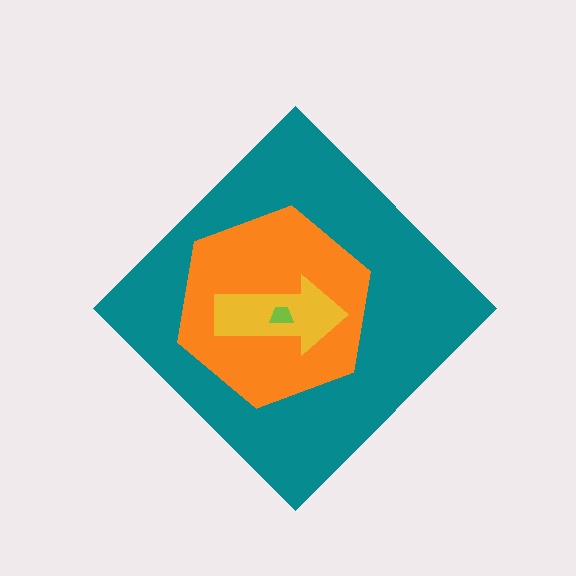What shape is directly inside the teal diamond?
The orange hexagon.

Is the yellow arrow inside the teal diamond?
Yes.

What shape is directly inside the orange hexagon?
The yellow arrow.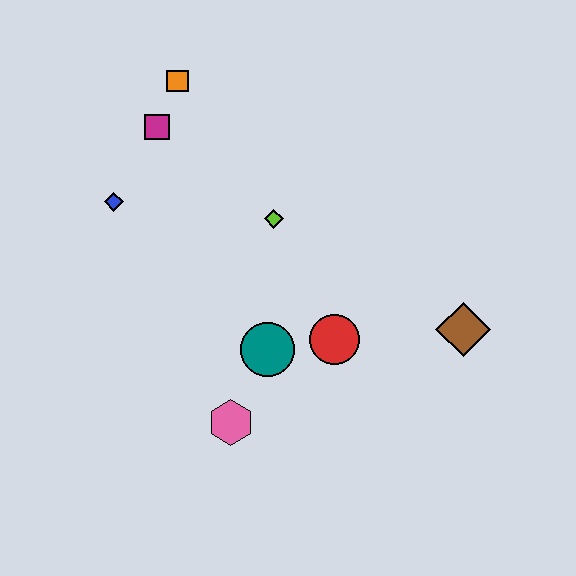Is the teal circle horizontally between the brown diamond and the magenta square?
Yes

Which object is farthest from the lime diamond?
The brown diamond is farthest from the lime diamond.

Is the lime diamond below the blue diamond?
Yes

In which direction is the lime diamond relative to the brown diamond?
The lime diamond is to the left of the brown diamond.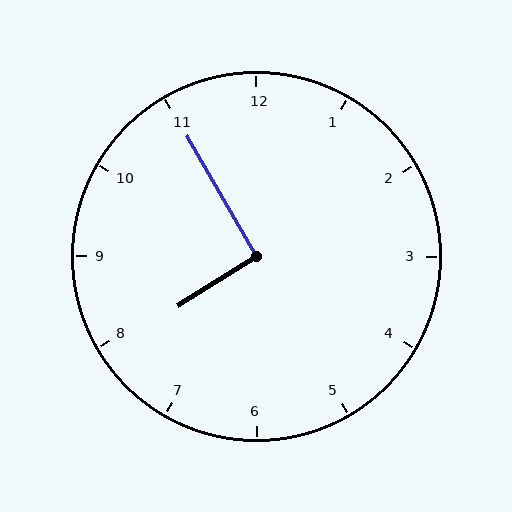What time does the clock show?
7:55.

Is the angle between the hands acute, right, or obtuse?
It is right.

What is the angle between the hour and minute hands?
Approximately 92 degrees.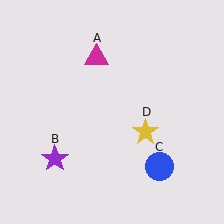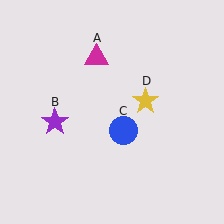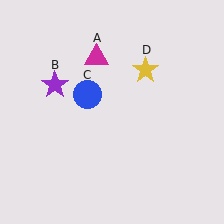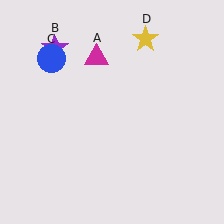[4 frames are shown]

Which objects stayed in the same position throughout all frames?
Magenta triangle (object A) remained stationary.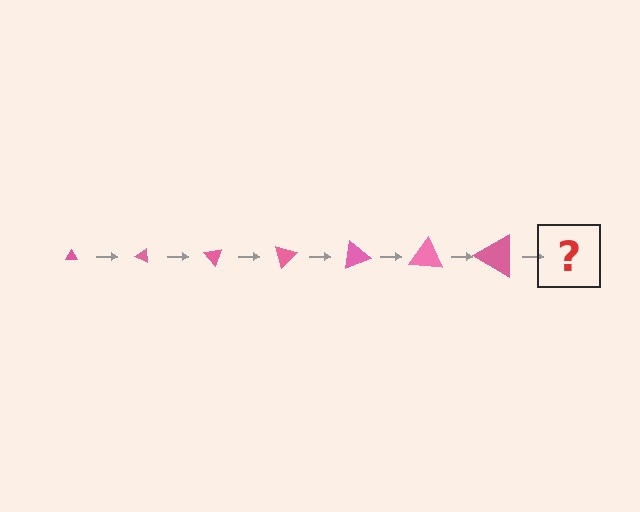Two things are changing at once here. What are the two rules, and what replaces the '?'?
The two rules are that the triangle grows larger each step and it rotates 25 degrees each step. The '?' should be a triangle, larger than the previous one and rotated 175 degrees from the start.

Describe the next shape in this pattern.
It should be a triangle, larger than the previous one and rotated 175 degrees from the start.